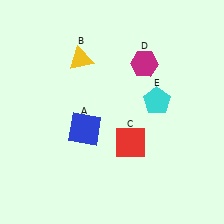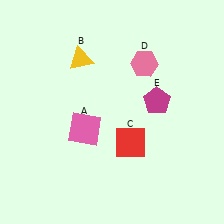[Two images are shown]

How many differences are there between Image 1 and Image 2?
There are 3 differences between the two images.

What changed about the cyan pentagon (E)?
In Image 1, E is cyan. In Image 2, it changed to magenta.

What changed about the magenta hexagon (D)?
In Image 1, D is magenta. In Image 2, it changed to pink.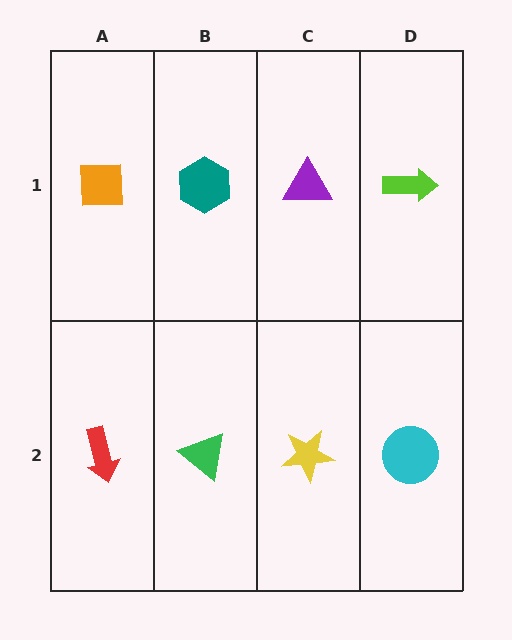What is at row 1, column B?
A teal hexagon.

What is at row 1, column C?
A purple triangle.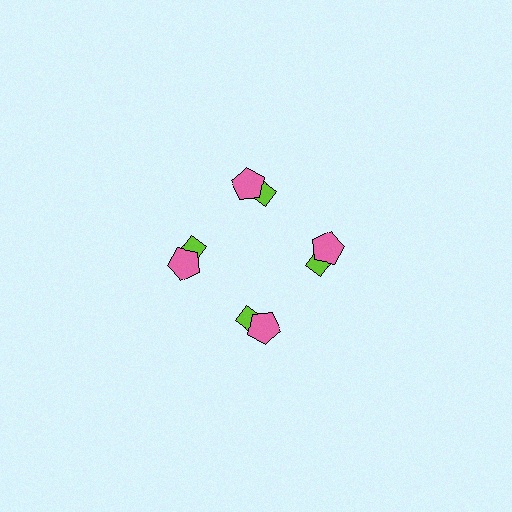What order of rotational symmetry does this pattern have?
This pattern has 4-fold rotational symmetry.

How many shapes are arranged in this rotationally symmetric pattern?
There are 8 shapes, arranged in 4 groups of 2.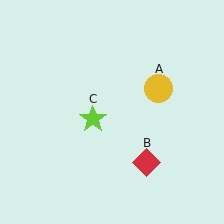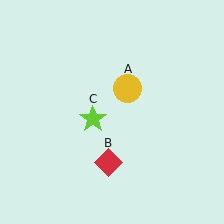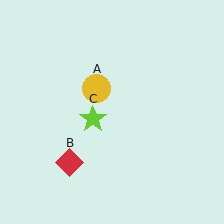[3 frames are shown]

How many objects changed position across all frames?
2 objects changed position: yellow circle (object A), red diamond (object B).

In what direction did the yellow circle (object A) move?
The yellow circle (object A) moved left.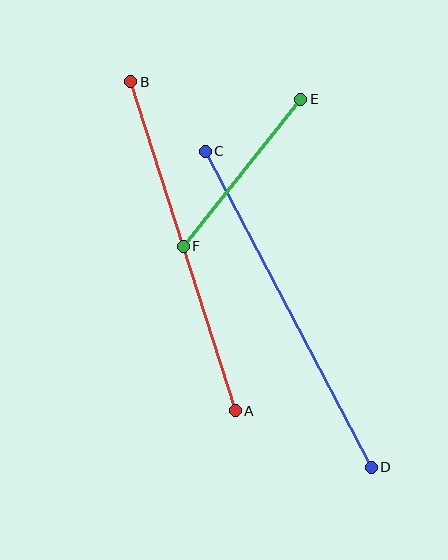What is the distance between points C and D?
The distance is approximately 357 pixels.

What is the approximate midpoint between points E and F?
The midpoint is at approximately (242, 173) pixels.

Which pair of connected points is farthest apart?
Points C and D are farthest apart.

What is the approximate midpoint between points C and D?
The midpoint is at approximately (288, 309) pixels.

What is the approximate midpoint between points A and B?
The midpoint is at approximately (183, 246) pixels.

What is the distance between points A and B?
The distance is approximately 345 pixels.